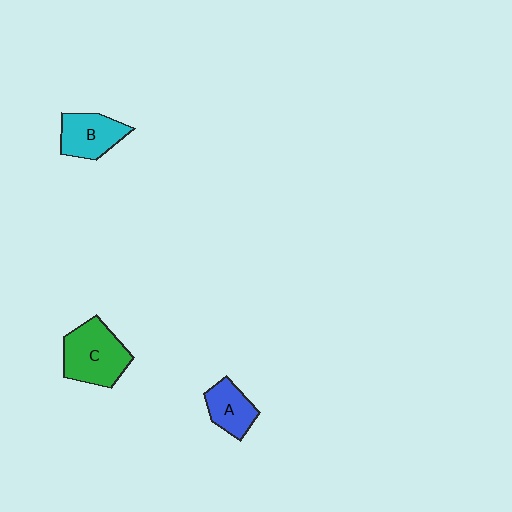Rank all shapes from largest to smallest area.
From largest to smallest: C (green), B (cyan), A (blue).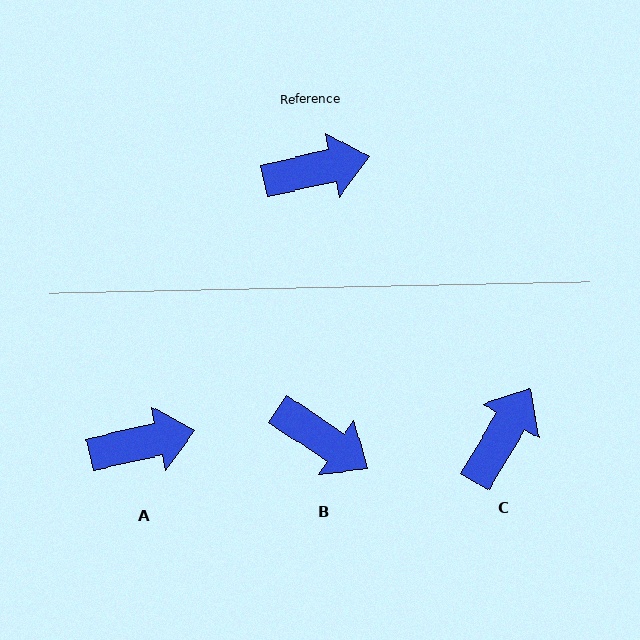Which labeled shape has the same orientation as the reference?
A.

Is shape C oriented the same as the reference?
No, it is off by about 46 degrees.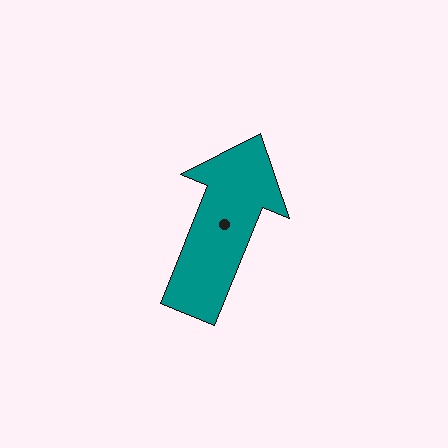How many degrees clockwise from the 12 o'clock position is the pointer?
Approximately 22 degrees.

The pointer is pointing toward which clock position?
Roughly 1 o'clock.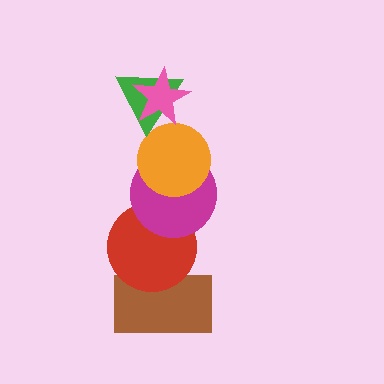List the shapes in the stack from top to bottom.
From top to bottom: the pink star, the green triangle, the orange circle, the magenta circle, the red circle, the brown rectangle.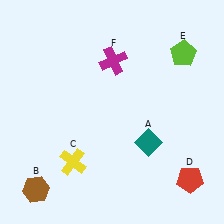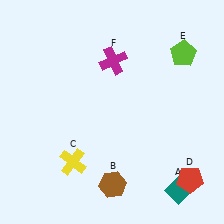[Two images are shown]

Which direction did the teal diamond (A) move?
The teal diamond (A) moved down.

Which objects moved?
The objects that moved are: the teal diamond (A), the brown hexagon (B).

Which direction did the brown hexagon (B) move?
The brown hexagon (B) moved right.